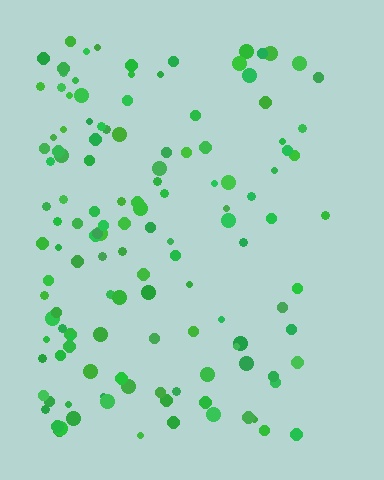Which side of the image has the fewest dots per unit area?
The right.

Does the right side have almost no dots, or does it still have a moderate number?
Still a moderate number, just noticeably fewer than the left.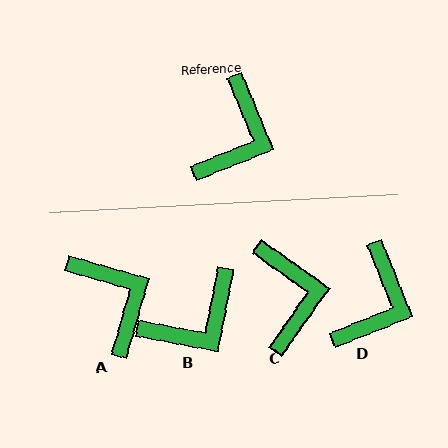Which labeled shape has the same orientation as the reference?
D.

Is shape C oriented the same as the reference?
No, it is off by about 33 degrees.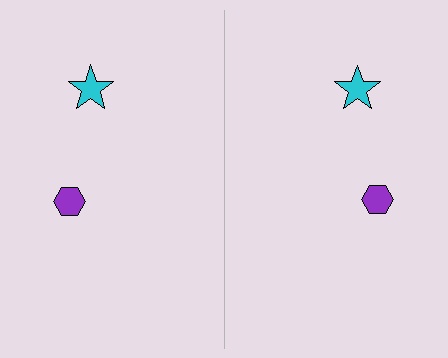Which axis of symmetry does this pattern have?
The pattern has a vertical axis of symmetry running through the center of the image.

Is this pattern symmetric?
Yes, this pattern has bilateral (reflection) symmetry.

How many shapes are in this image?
There are 4 shapes in this image.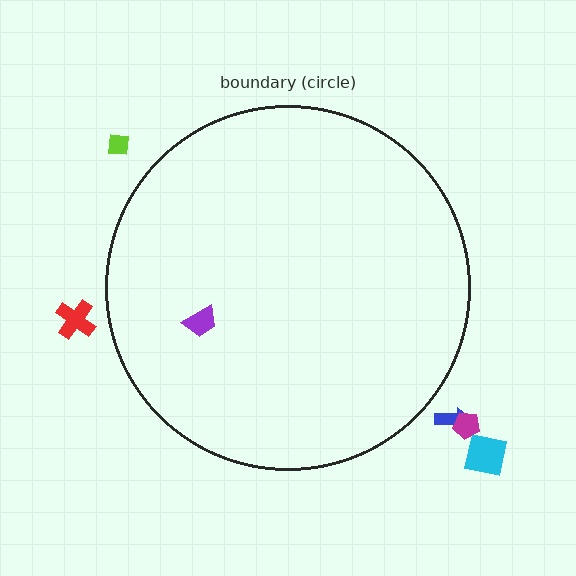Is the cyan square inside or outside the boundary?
Outside.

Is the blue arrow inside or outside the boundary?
Outside.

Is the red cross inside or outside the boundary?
Outside.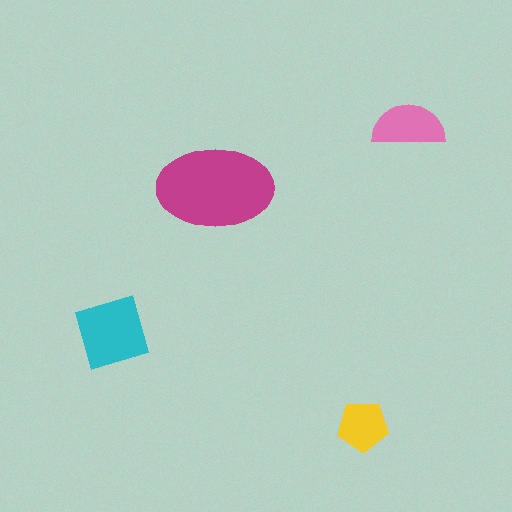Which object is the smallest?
The yellow pentagon.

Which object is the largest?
The magenta ellipse.